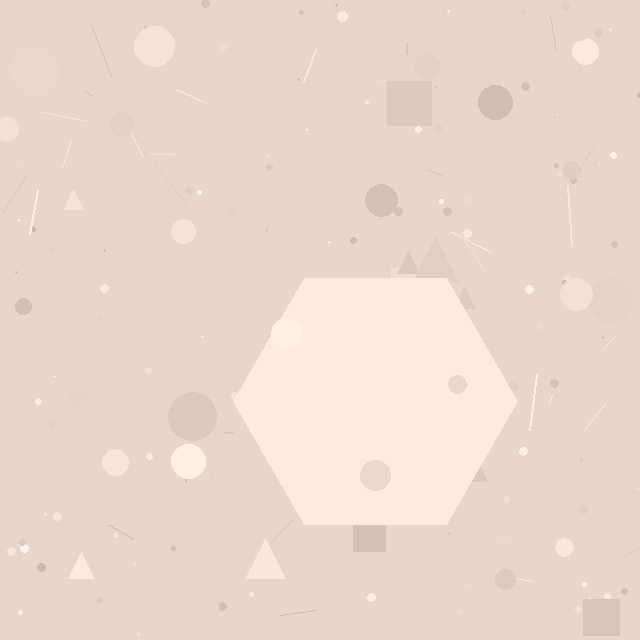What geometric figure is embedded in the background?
A hexagon is embedded in the background.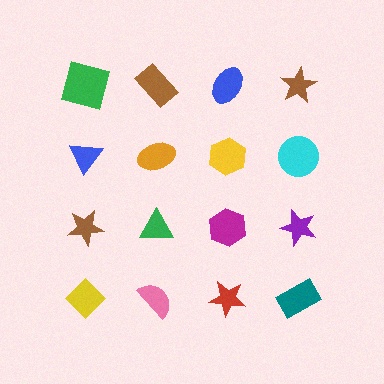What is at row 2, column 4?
A cyan circle.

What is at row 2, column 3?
A yellow hexagon.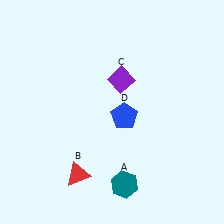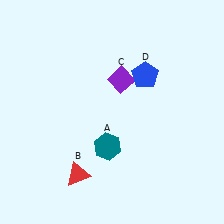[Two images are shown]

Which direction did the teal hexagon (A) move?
The teal hexagon (A) moved up.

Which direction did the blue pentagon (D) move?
The blue pentagon (D) moved up.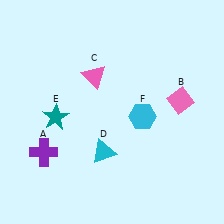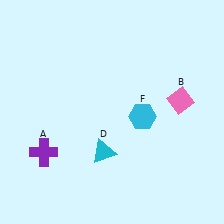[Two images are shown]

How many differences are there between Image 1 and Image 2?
There are 2 differences between the two images.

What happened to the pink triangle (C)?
The pink triangle (C) was removed in Image 2. It was in the top-left area of Image 1.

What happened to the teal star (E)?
The teal star (E) was removed in Image 2. It was in the bottom-left area of Image 1.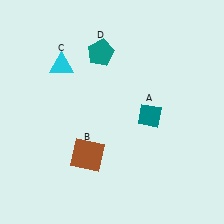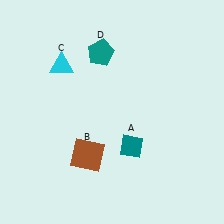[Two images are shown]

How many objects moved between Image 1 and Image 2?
1 object moved between the two images.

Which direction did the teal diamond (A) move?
The teal diamond (A) moved down.